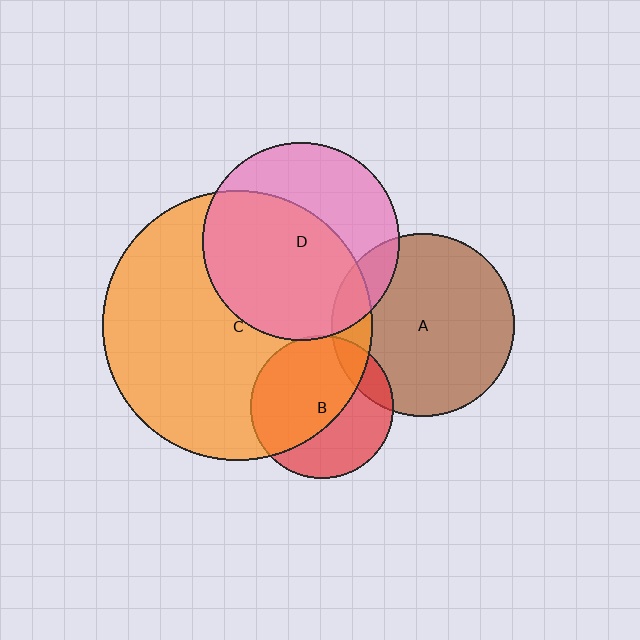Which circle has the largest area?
Circle C (orange).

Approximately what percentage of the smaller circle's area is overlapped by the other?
Approximately 60%.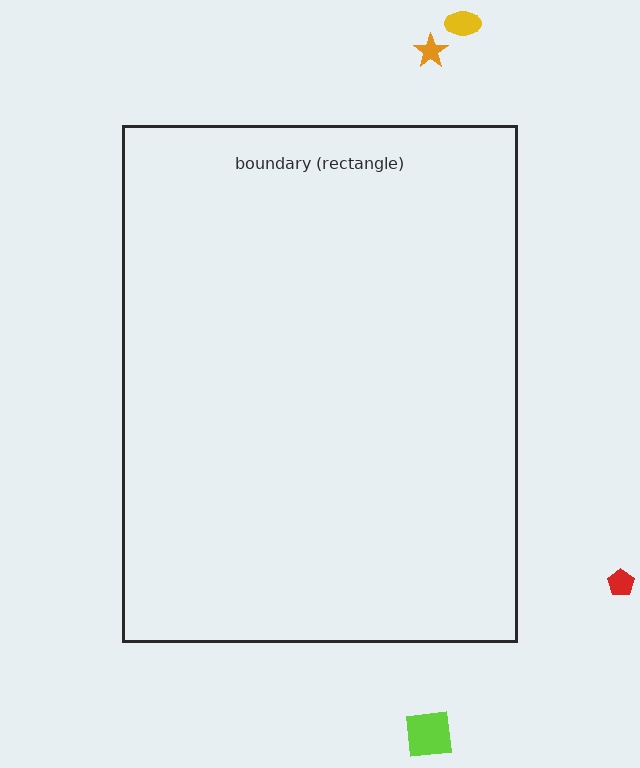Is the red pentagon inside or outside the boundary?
Outside.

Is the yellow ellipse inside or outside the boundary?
Outside.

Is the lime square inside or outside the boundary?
Outside.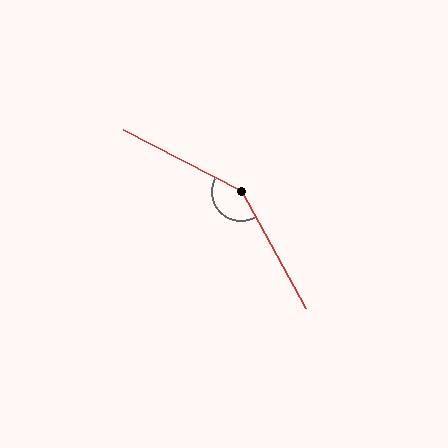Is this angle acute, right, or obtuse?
It is obtuse.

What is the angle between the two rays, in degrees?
Approximately 146 degrees.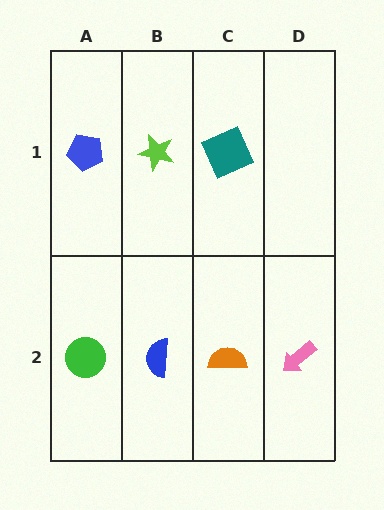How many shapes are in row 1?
3 shapes.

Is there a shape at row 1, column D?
No, that cell is empty.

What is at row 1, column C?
A teal square.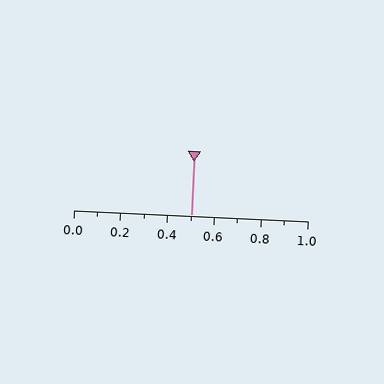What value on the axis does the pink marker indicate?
The marker indicates approximately 0.5.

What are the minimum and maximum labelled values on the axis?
The axis runs from 0.0 to 1.0.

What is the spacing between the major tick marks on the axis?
The major ticks are spaced 0.2 apart.